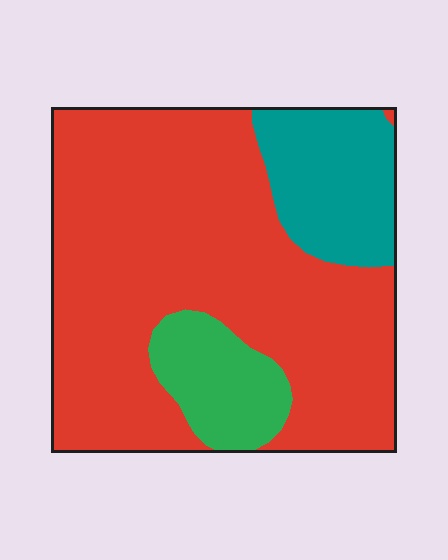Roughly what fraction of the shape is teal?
Teal covers roughly 15% of the shape.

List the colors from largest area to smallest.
From largest to smallest: red, teal, green.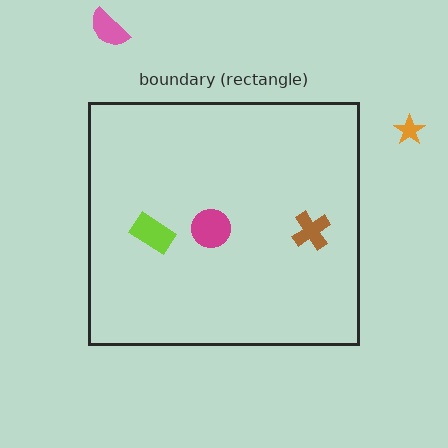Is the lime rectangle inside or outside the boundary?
Inside.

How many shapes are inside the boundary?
3 inside, 2 outside.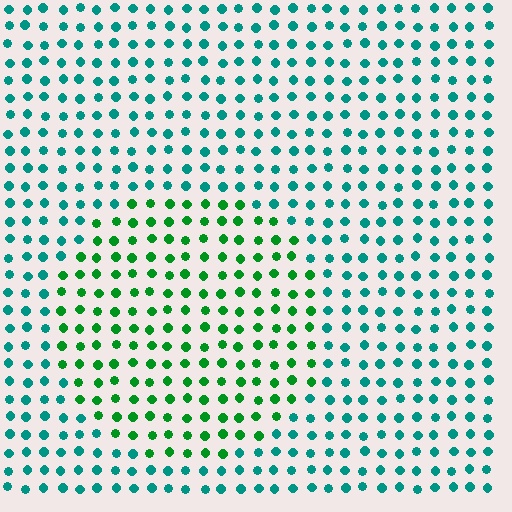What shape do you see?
I see a circle.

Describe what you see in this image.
The image is filled with small teal elements in a uniform arrangement. A circle-shaped region is visible where the elements are tinted to a slightly different hue, forming a subtle color boundary.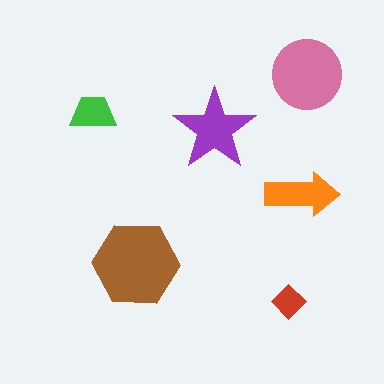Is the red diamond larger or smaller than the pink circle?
Smaller.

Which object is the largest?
The brown hexagon.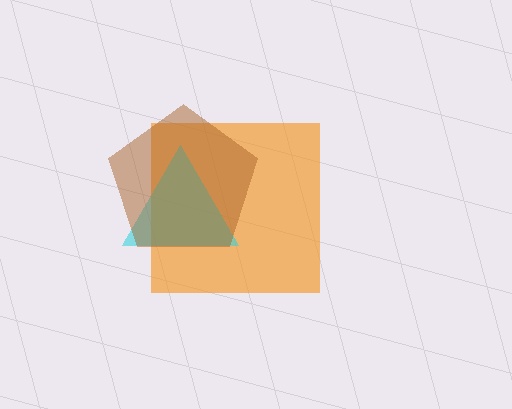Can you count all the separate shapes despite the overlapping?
Yes, there are 3 separate shapes.